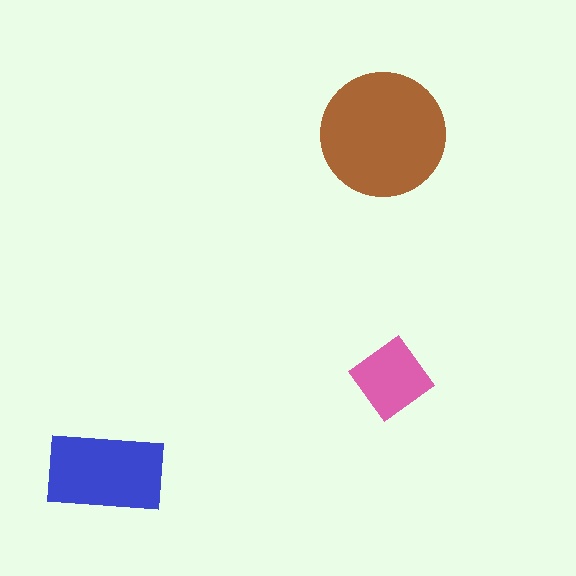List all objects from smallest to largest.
The pink diamond, the blue rectangle, the brown circle.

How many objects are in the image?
There are 3 objects in the image.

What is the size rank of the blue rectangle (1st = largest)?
2nd.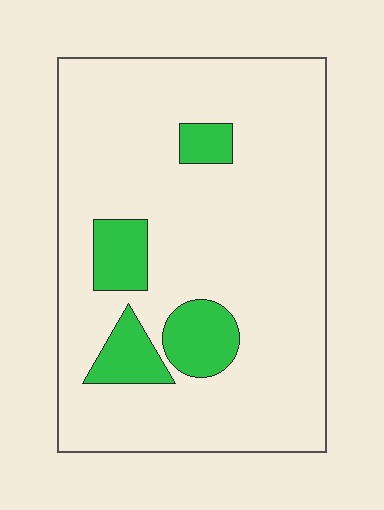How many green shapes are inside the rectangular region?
4.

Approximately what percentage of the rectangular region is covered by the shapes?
Approximately 15%.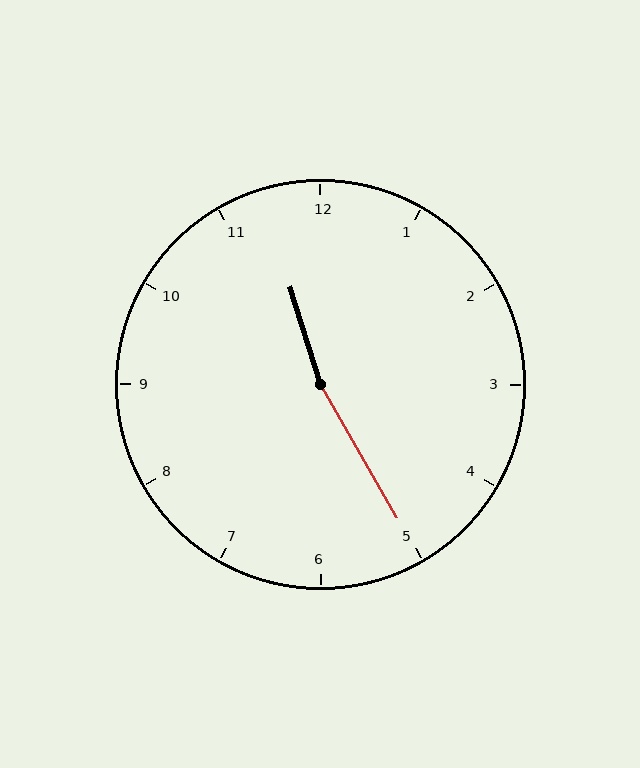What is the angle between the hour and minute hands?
Approximately 168 degrees.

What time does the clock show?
11:25.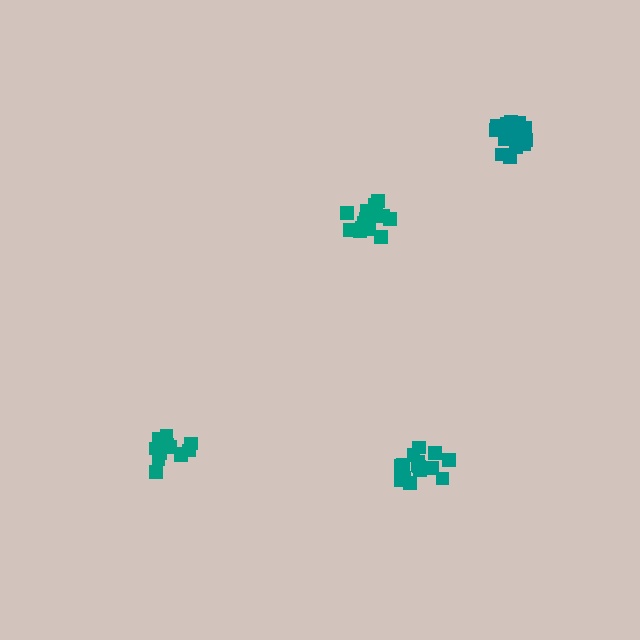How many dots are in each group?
Group 1: 14 dots, Group 2: 15 dots, Group 3: 17 dots, Group 4: 15 dots (61 total).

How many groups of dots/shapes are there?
There are 4 groups.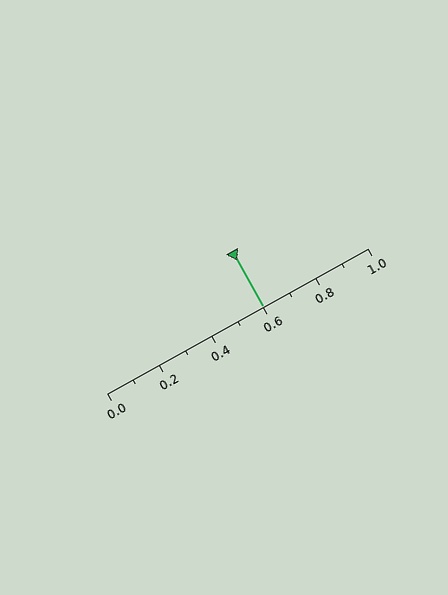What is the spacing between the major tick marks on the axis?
The major ticks are spaced 0.2 apart.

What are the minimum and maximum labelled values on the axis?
The axis runs from 0.0 to 1.0.